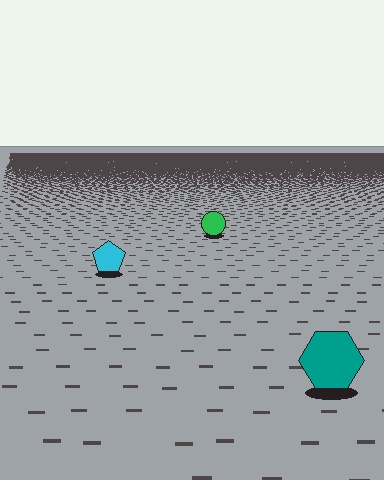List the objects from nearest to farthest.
From nearest to farthest: the teal hexagon, the cyan pentagon, the green circle.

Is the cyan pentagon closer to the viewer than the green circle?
Yes. The cyan pentagon is closer — you can tell from the texture gradient: the ground texture is coarser near it.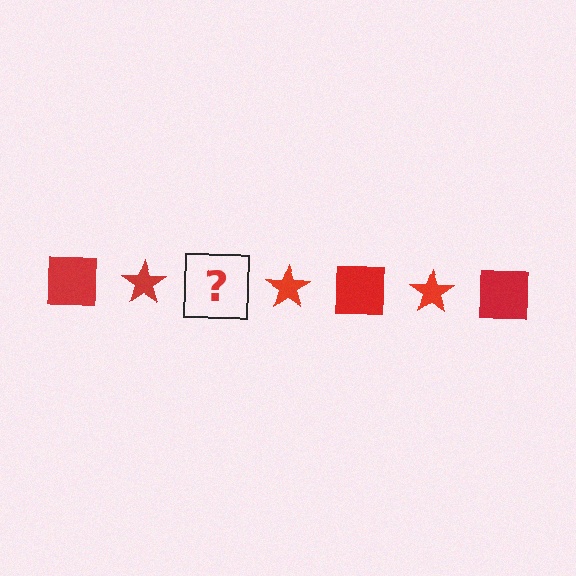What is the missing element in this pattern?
The missing element is a red square.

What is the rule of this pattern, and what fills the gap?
The rule is that the pattern cycles through square, star shapes in red. The gap should be filled with a red square.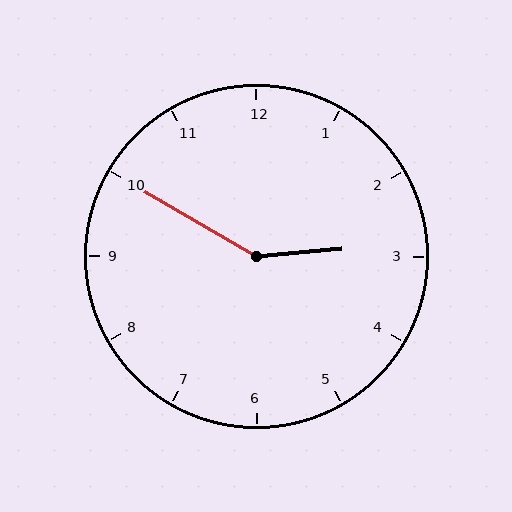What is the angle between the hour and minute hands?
Approximately 145 degrees.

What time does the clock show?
2:50.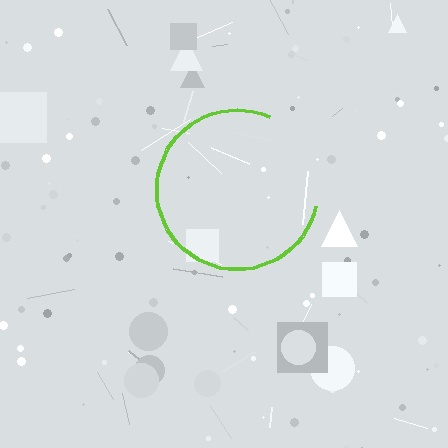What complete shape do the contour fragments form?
The contour fragments form a circle.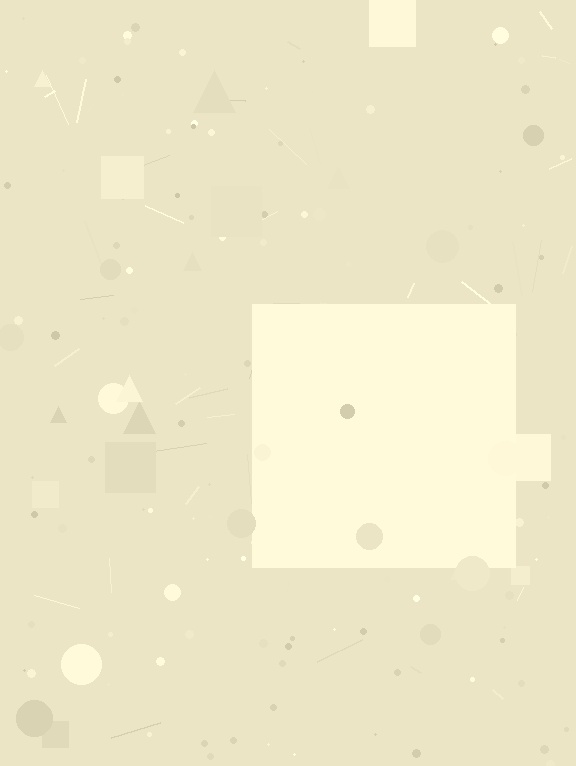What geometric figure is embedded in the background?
A square is embedded in the background.